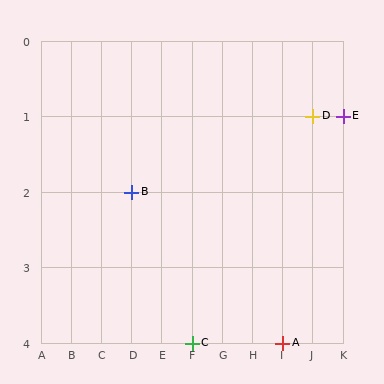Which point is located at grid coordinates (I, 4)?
Point A is at (I, 4).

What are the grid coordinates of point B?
Point B is at grid coordinates (D, 2).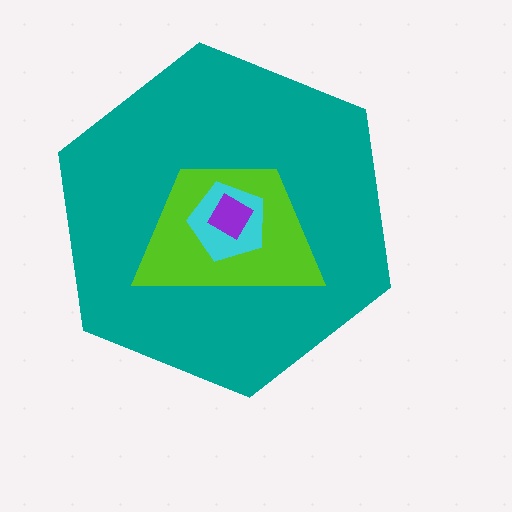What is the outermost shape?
The teal hexagon.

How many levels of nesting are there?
4.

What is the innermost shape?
The purple diamond.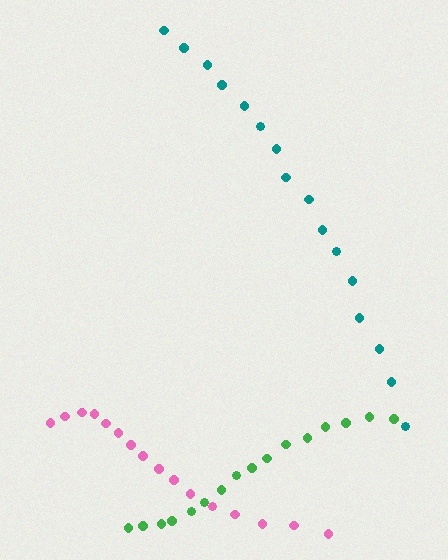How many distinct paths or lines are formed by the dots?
There are 3 distinct paths.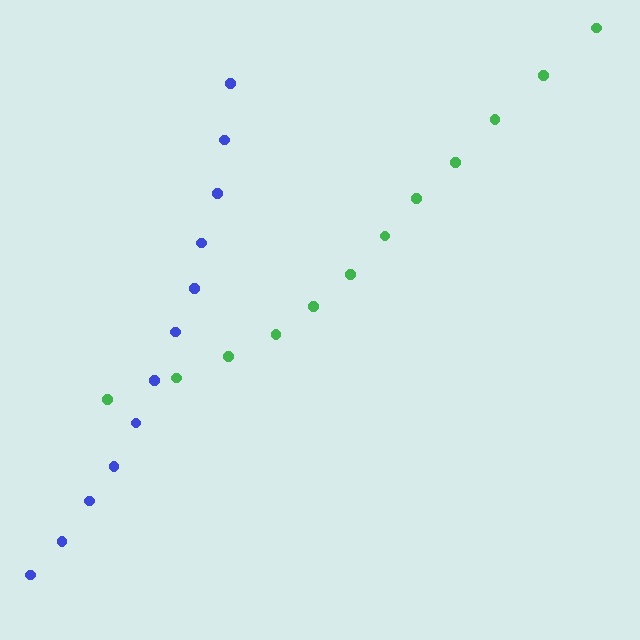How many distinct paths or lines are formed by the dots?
There are 2 distinct paths.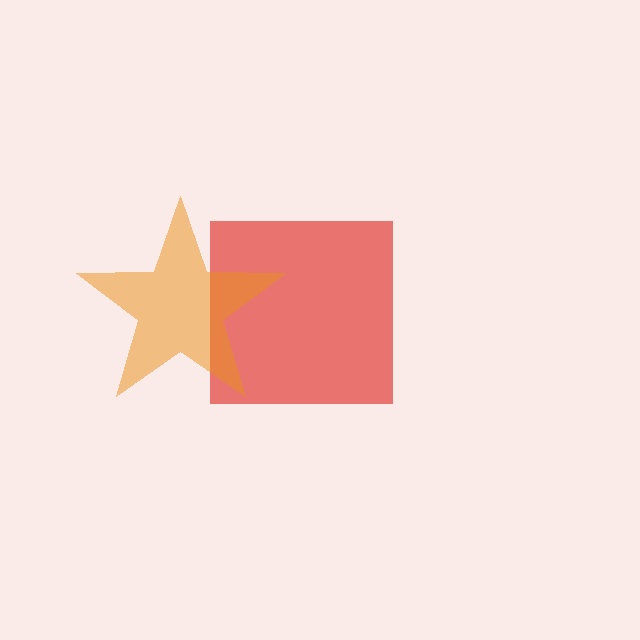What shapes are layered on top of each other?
The layered shapes are: a red square, an orange star.